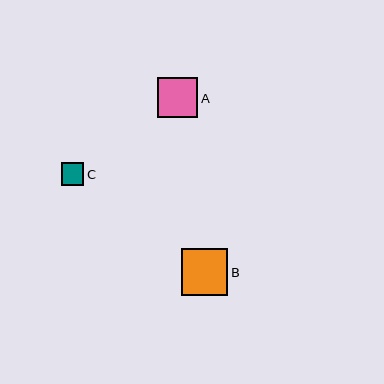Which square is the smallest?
Square C is the smallest with a size of approximately 23 pixels.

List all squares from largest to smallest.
From largest to smallest: B, A, C.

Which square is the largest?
Square B is the largest with a size of approximately 47 pixels.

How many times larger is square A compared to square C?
Square A is approximately 1.8 times the size of square C.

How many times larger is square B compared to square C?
Square B is approximately 2.1 times the size of square C.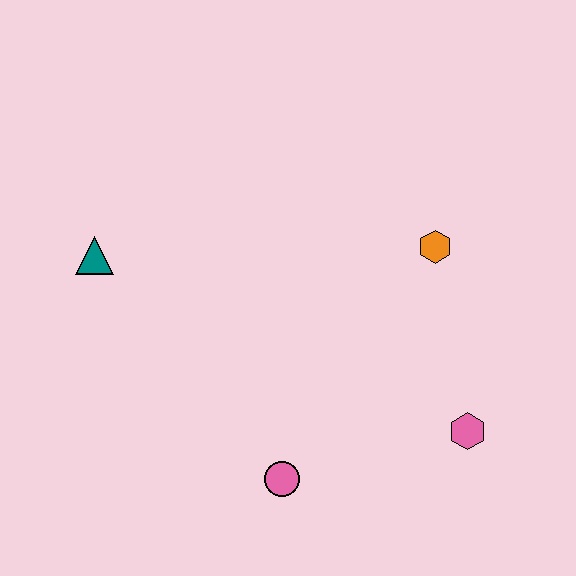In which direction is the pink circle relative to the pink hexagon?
The pink circle is to the left of the pink hexagon.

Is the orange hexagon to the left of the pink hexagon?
Yes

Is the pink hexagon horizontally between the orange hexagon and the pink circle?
No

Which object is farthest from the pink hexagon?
The teal triangle is farthest from the pink hexagon.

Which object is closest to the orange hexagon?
The pink hexagon is closest to the orange hexagon.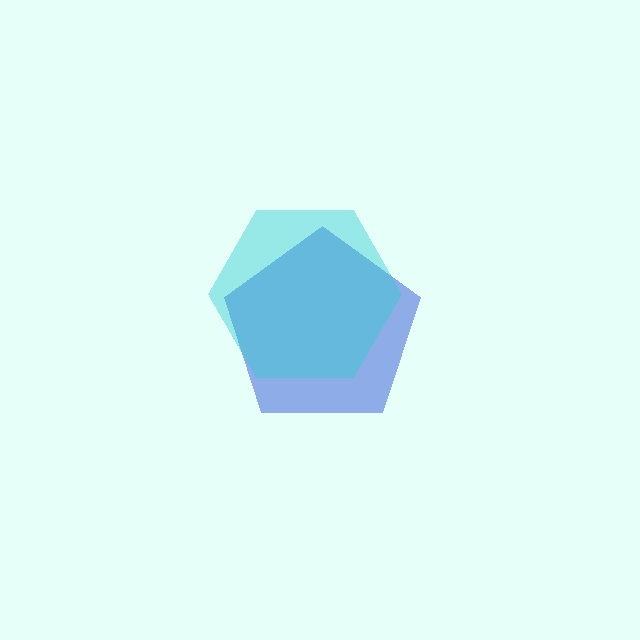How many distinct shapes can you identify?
There are 2 distinct shapes: a blue pentagon, a cyan hexagon.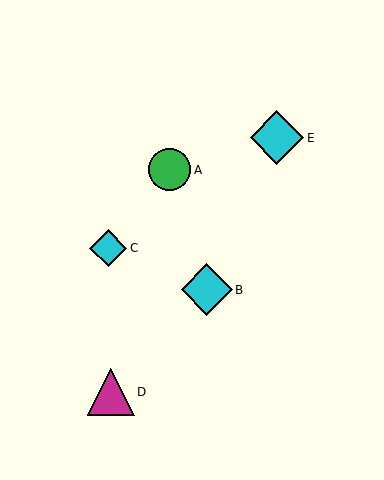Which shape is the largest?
The cyan diamond (labeled E) is the largest.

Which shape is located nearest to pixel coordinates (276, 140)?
The cyan diamond (labeled E) at (277, 138) is nearest to that location.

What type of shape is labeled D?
Shape D is a magenta triangle.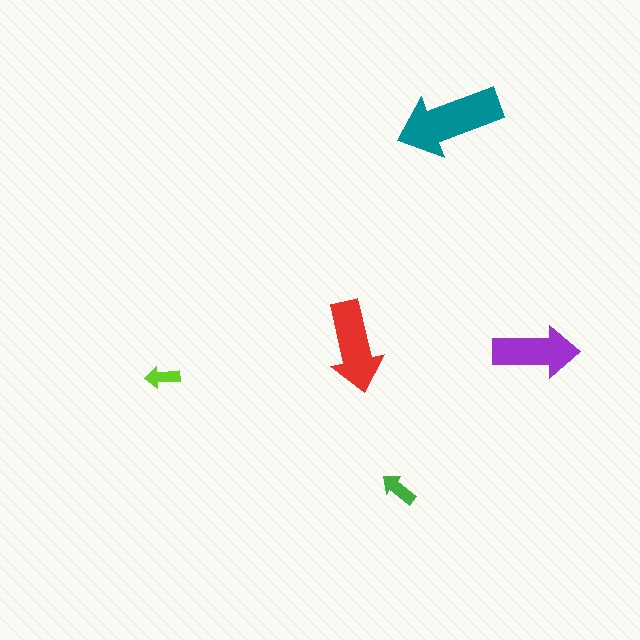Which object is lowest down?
The green arrow is bottommost.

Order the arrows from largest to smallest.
the teal one, the red one, the purple one, the green one, the lime one.